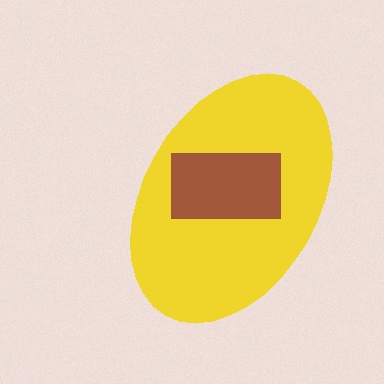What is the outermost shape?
The yellow ellipse.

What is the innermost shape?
The brown rectangle.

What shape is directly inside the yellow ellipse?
The brown rectangle.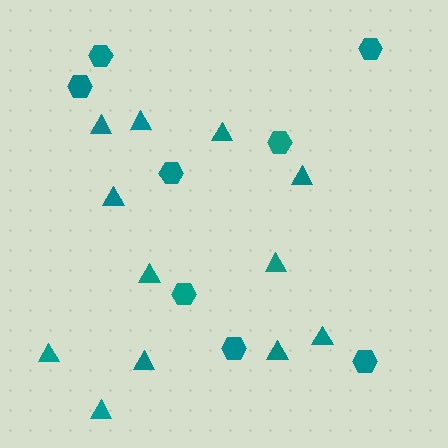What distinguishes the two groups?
There are 2 groups: one group of triangles (12) and one group of hexagons (8).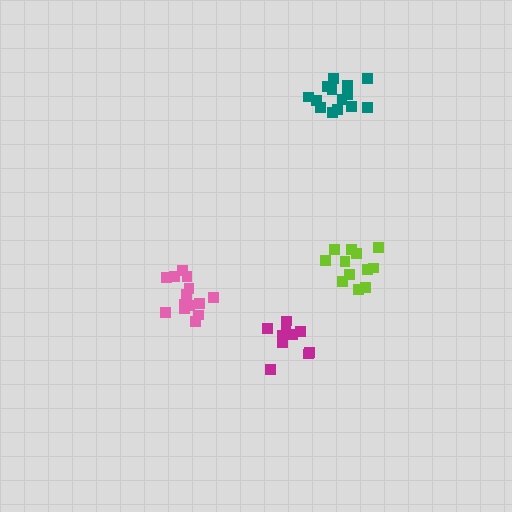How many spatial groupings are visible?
There are 4 spatial groupings.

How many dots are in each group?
Group 1: 15 dots, Group 2: 10 dots, Group 3: 14 dots, Group 4: 13 dots (52 total).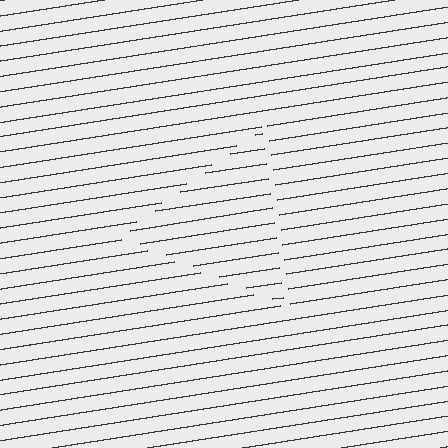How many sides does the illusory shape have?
3 sides — the line-ends trace a triangle.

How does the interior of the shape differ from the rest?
The interior of the shape contains the same grating, shifted by half a period — the contour is defined by the phase discontinuity where line-ends from the inner and outer gratings abut.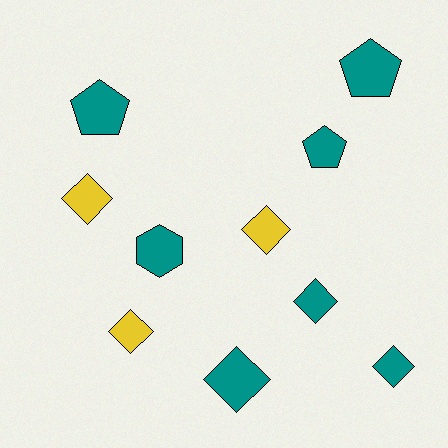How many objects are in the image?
There are 10 objects.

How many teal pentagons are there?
There are 3 teal pentagons.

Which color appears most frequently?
Teal, with 7 objects.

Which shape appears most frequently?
Diamond, with 6 objects.